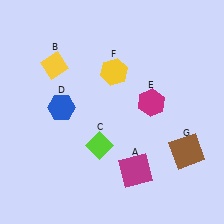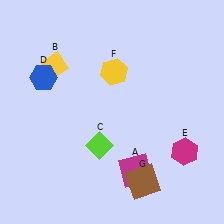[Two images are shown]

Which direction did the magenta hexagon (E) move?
The magenta hexagon (E) moved down.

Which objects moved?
The objects that moved are: the blue hexagon (D), the magenta hexagon (E), the brown square (G).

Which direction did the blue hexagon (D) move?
The blue hexagon (D) moved up.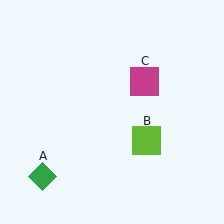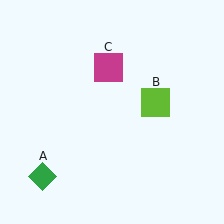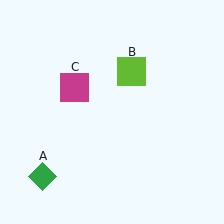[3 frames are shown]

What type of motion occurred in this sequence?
The lime square (object B), magenta square (object C) rotated counterclockwise around the center of the scene.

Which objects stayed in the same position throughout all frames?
Green diamond (object A) remained stationary.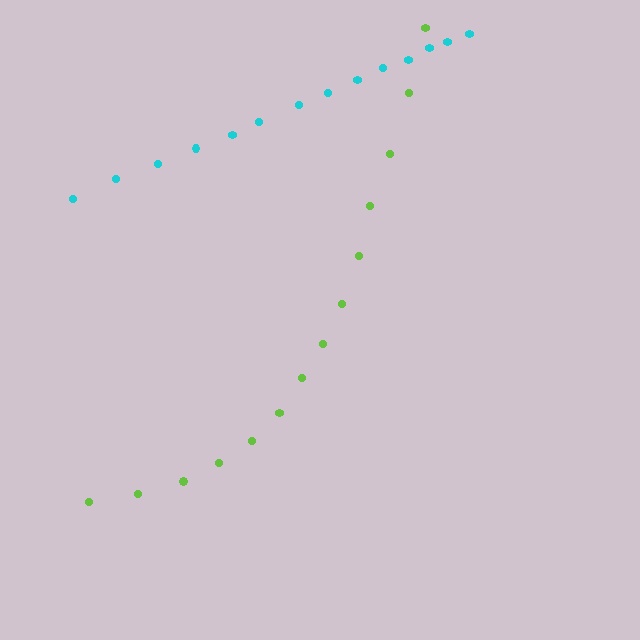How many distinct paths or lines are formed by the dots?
There are 2 distinct paths.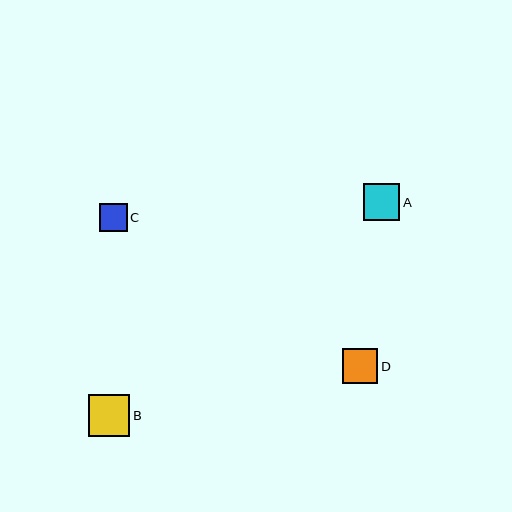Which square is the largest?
Square B is the largest with a size of approximately 42 pixels.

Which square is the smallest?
Square C is the smallest with a size of approximately 28 pixels.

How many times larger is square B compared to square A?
Square B is approximately 1.1 times the size of square A.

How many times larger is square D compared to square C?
Square D is approximately 1.3 times the size of square C.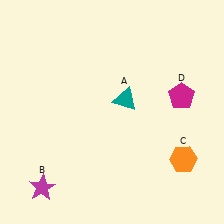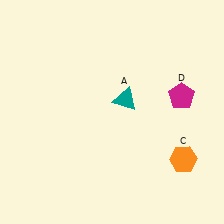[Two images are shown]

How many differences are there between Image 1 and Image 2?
There is 1 difference between the two images.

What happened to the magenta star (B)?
The magenta star (B) was removed in Image 2. It was in the bottom-left area of Image 1.